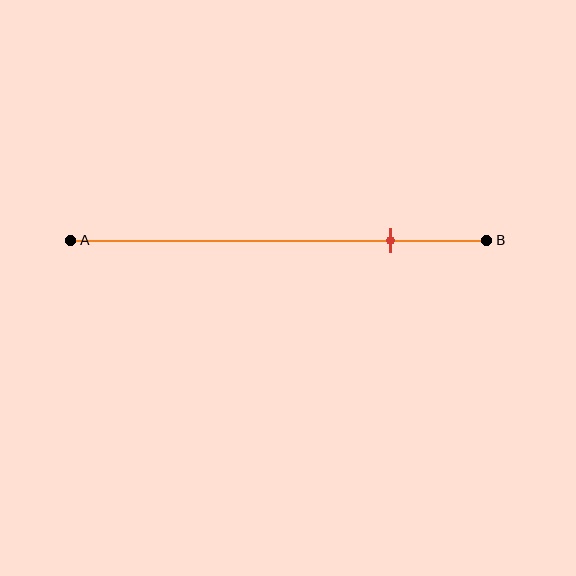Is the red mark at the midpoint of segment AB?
No, the mark is at about 75% from A, not at the 50% midpoint.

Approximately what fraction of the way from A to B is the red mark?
The red mark is approximately 75% of the way from A to B.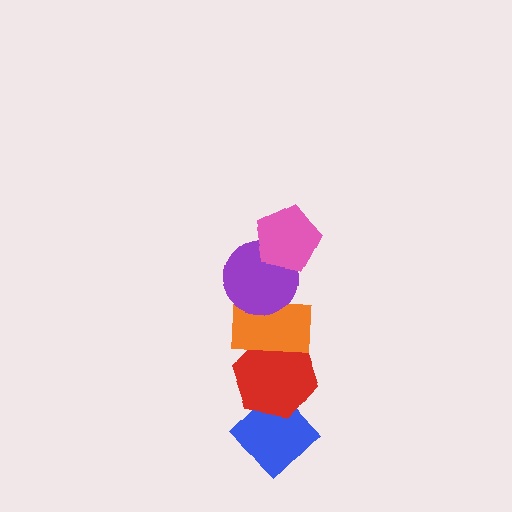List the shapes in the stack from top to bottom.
From top to bottom: the pink pentagon, the purple circle, the orange rectangle, the red hexagon, the blue diamond.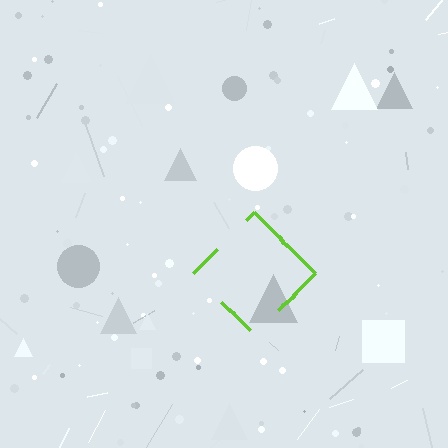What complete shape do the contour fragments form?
The contour fragments form a diamond.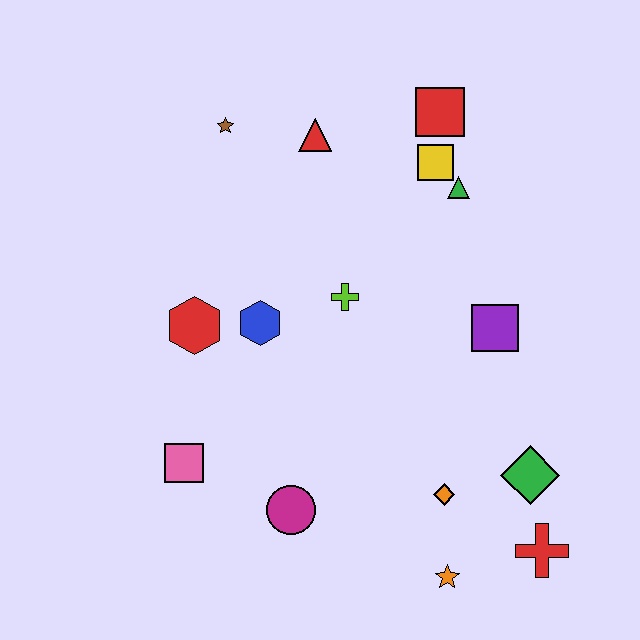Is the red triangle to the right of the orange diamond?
No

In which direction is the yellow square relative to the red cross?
The yellow square is above the red cross.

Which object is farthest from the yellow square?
The orange star is farthest from the yellow square.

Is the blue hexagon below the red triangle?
Yes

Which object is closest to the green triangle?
The yellow square is closest to the green triangle.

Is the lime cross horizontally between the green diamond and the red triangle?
Yes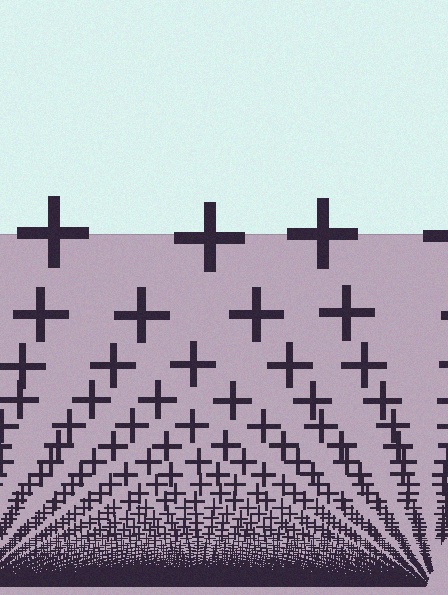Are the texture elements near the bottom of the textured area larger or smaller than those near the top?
Smaller. The gradient is inverted — elements near the bottom are smaller and denser.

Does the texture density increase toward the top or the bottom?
Density increases toward the bottom.